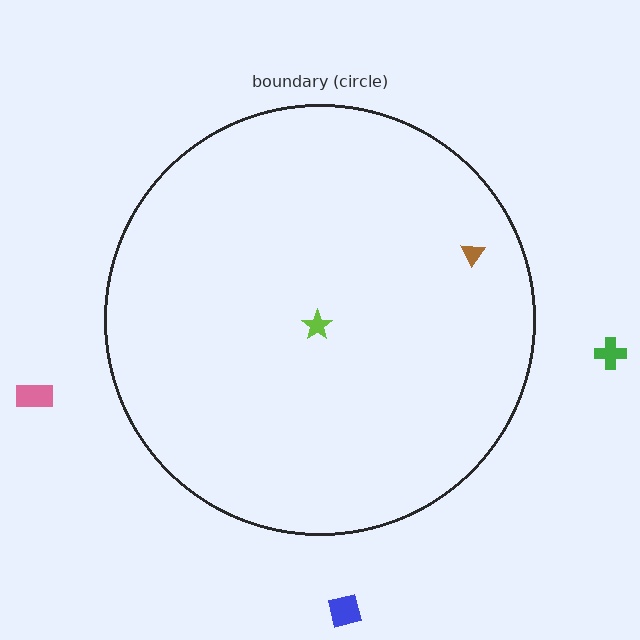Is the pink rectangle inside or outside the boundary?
Outside.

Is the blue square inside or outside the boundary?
Outside.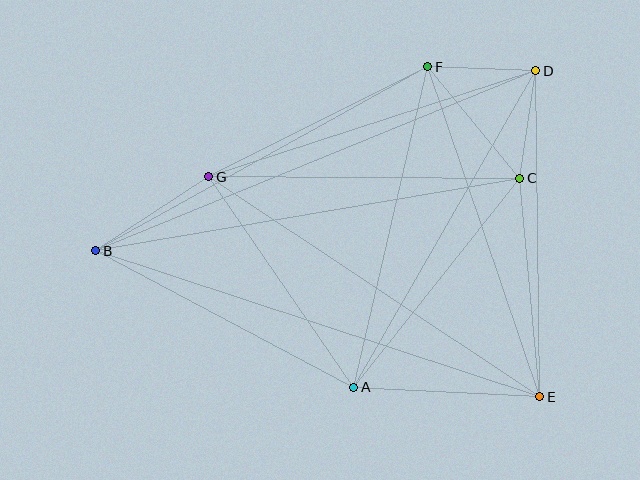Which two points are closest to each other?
Points D and F are closest to each other.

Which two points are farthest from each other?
Points B and D are farthest from each other.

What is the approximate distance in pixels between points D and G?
The distance between D and G is approximately 344 pixels.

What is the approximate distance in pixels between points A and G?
The distance between A and G is approximately 256 pixels.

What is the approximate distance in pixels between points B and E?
The distance between B and E is approximately 468 pixels.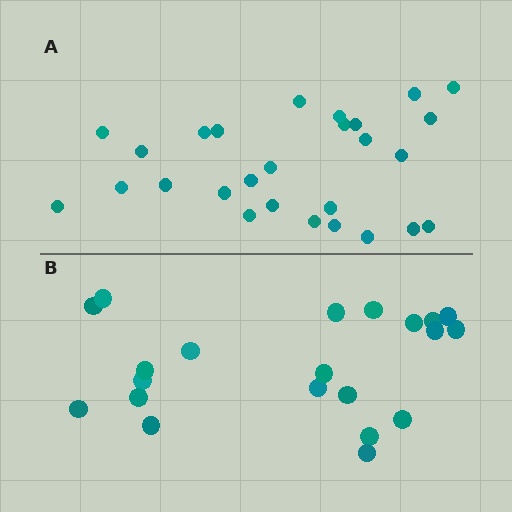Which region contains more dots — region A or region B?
Region A (the top region) has more dots.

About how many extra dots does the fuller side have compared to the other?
Region A has about 6 more dots than region B.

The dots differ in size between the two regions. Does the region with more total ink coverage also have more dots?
No. Region B has more total ink coverage because its dots are larger, but region A actually contains more individual dots. Total area can be misleading — the number of items is what matters here.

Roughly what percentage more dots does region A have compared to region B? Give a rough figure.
About 30% more.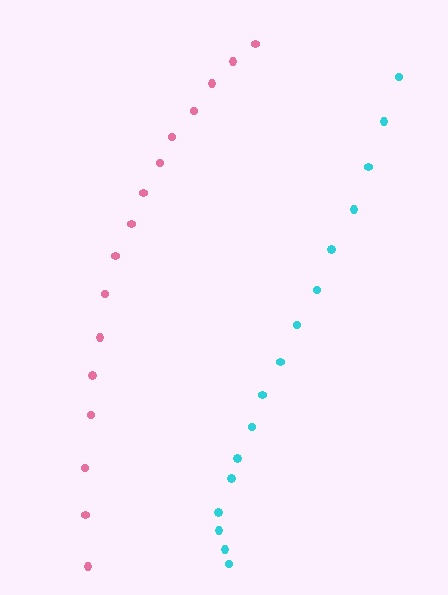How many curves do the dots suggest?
There are 2 distinct paths.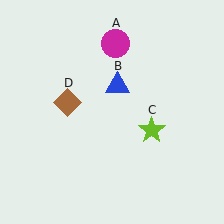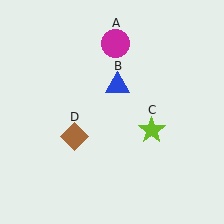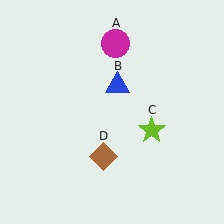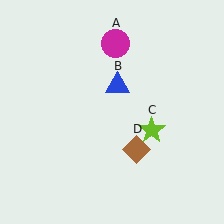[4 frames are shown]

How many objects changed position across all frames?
1 object changed position: brown diamond (object D).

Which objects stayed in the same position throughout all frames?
Magenta circle (object A) and blue triangle (object B) and lime star (object C) remained stationary.